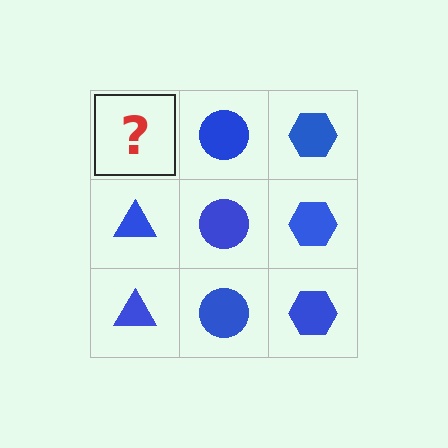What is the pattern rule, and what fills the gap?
The rule is that each column has a consistent shape. The gap should be filled with a blue triangle.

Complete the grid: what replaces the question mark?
The question mark should be replaced with a blue triangle.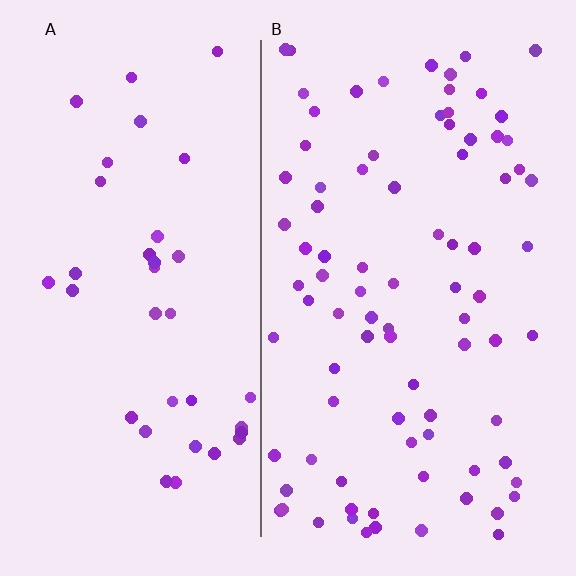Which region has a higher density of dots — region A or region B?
B (the right).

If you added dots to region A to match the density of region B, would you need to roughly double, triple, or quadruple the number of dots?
Approximately double.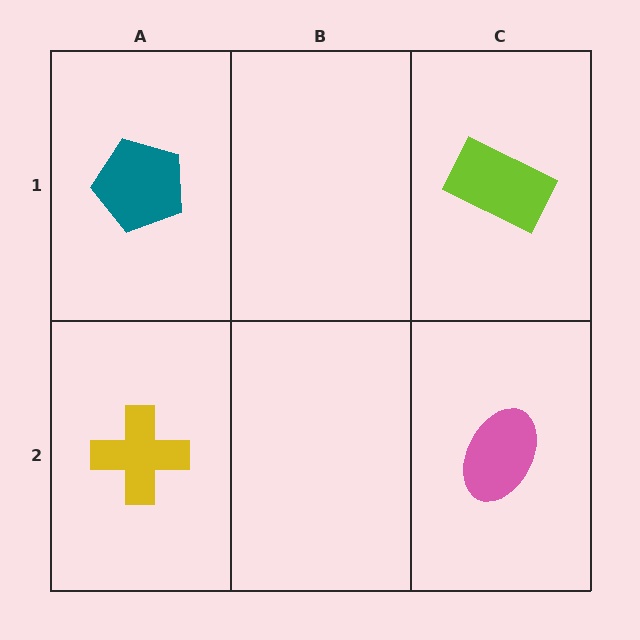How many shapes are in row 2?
2 shapes.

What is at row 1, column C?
A lime rectangle.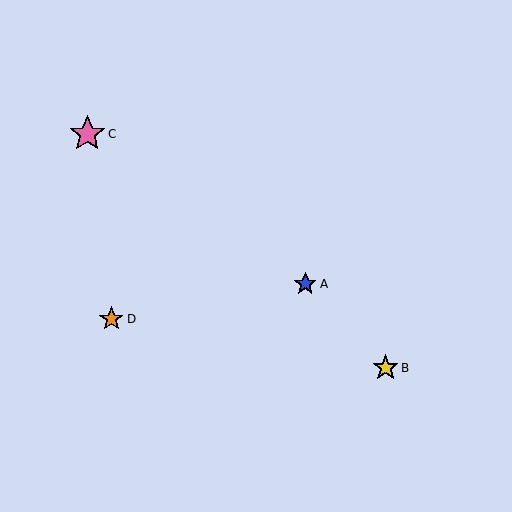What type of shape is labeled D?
Shape D is an orange star.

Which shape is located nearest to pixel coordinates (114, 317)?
The orange star (labeled D) at (111, 319) is nearest to that location.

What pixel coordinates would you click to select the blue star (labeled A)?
Click at (305, 284) to select the blue star A.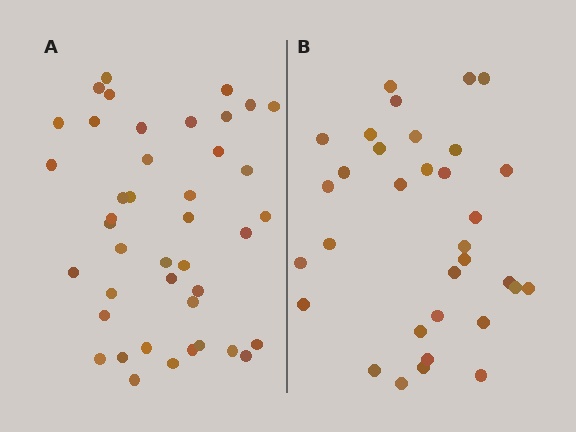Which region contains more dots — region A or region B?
Region A (the left region) has more dots.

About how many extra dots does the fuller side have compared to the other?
Region A has roughly 8 or so more dots than region B.